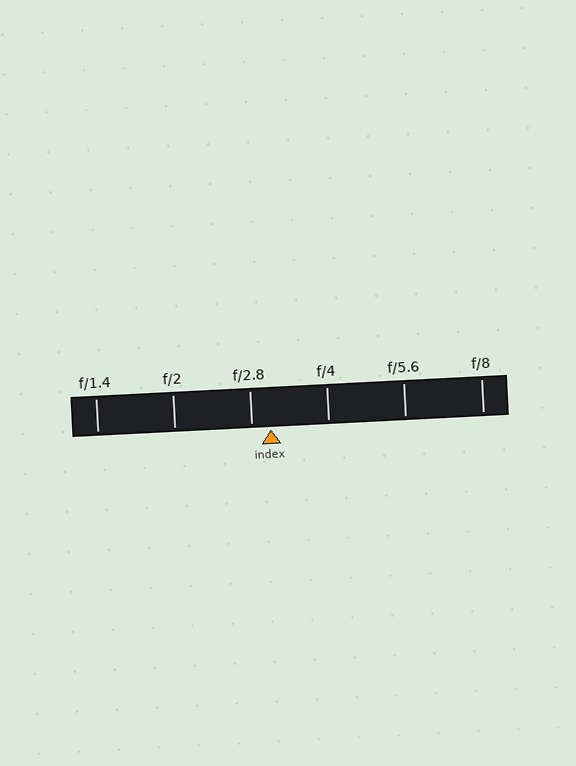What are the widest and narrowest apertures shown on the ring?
The widest aperture shown is f/1.4 and the narrowest is f/8.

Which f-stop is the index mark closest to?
The index mark is closest to f/2.8.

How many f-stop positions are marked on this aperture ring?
There are 6 f-stop positions marked.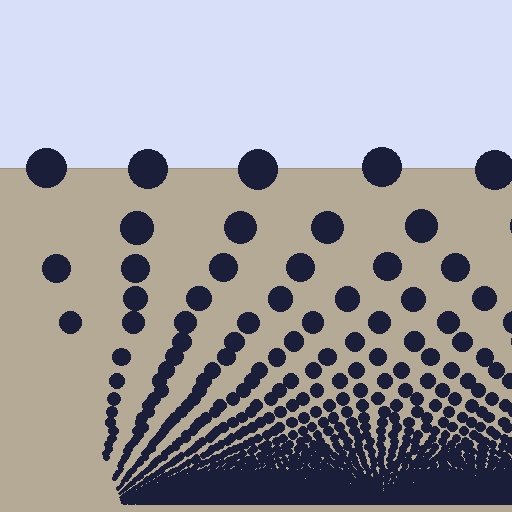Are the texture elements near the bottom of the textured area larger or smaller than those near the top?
Smaller. The gradient is inverted — elements near the bottom are smaller and denser.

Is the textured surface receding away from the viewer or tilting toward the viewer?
The surface appears to tilt toward the viewer. Texture elements get larger and sparser toward the top.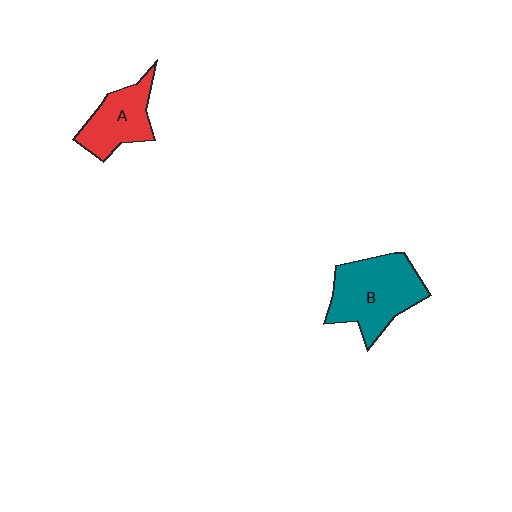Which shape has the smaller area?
Shape A (red).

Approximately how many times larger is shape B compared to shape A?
Approximately 1.5 times.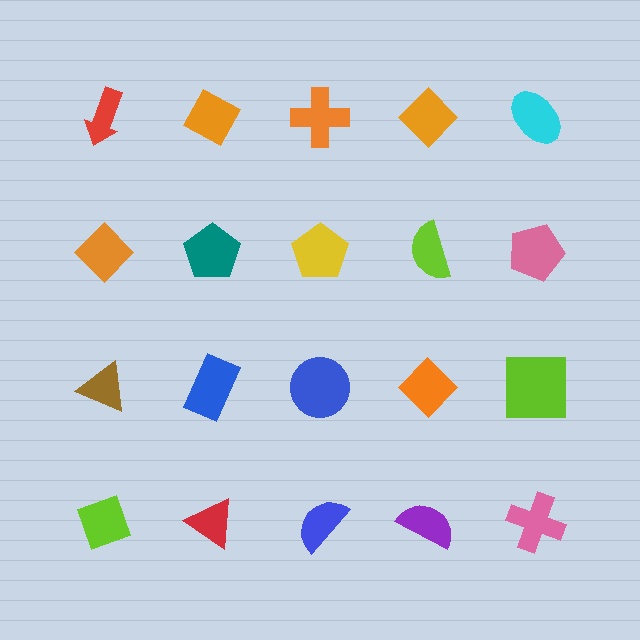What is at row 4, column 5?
A pink cross.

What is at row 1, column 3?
An orange cross.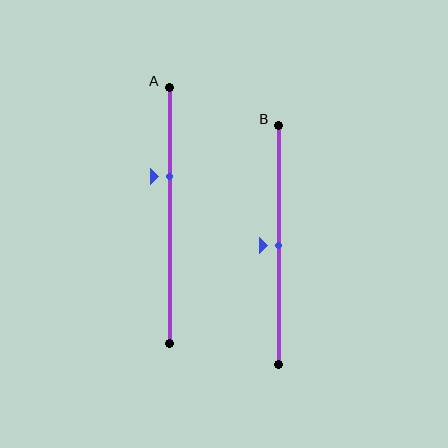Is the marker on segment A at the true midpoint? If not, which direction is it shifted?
No, the marker on segment A is shifted upward by about 15% of the segment length.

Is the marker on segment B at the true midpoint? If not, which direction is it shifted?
Yes, the marker on segment B is at the true midpoint.